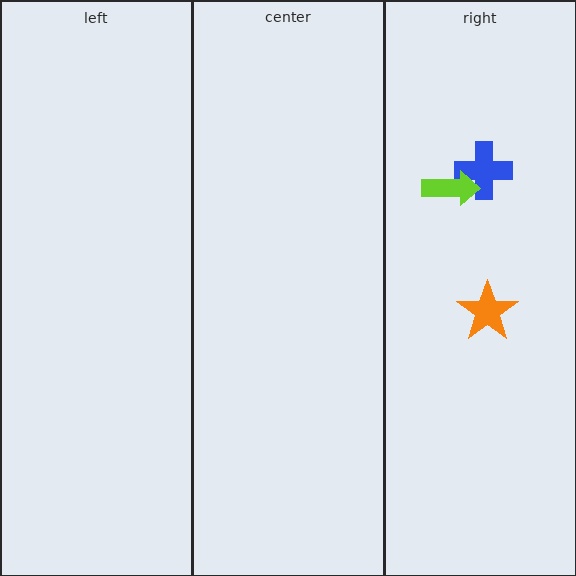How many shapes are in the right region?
3.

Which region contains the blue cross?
The right region.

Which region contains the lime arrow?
The right region.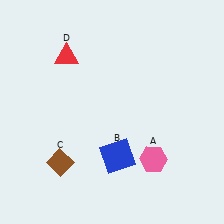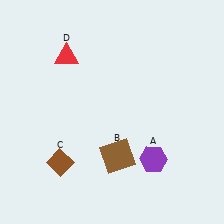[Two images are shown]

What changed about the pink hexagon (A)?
In Image 1, A is pink. In Image 2, it changed to purple.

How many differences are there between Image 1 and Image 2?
There are 2 differences between the two images.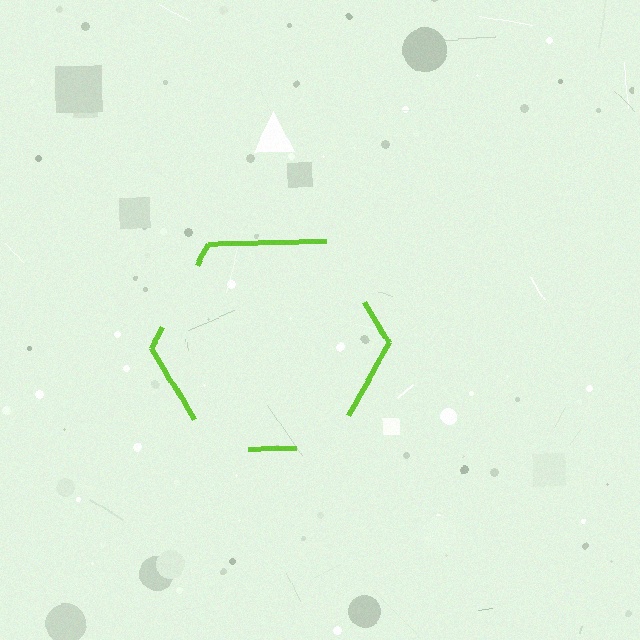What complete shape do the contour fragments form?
The contour fragments form a hexagon.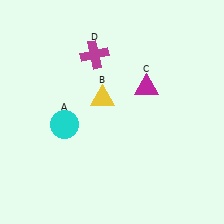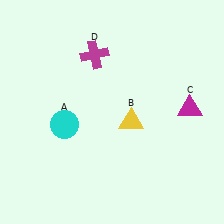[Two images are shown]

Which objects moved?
The objects that moved are: the yellow triangle (B), the magenta triangle (C).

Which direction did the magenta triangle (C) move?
The magenta triangle (C) moved right.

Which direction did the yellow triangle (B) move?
The yellow triangle (B) moved right.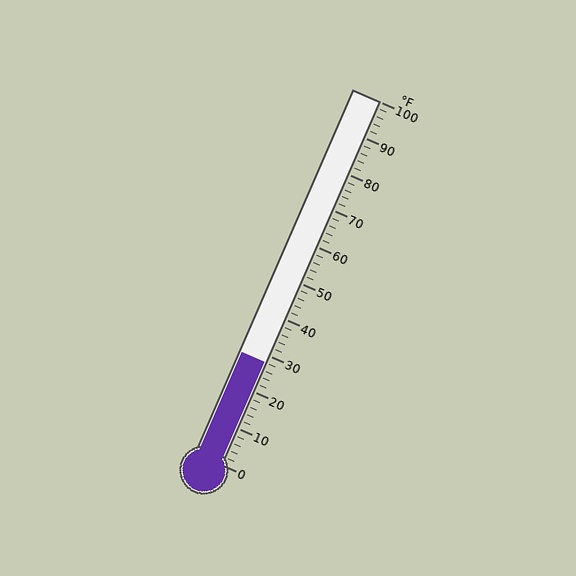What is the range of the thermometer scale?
The thermometer scale ranges from 0°F to 100°F.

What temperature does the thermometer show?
The thermometer shows approximately 28°F.